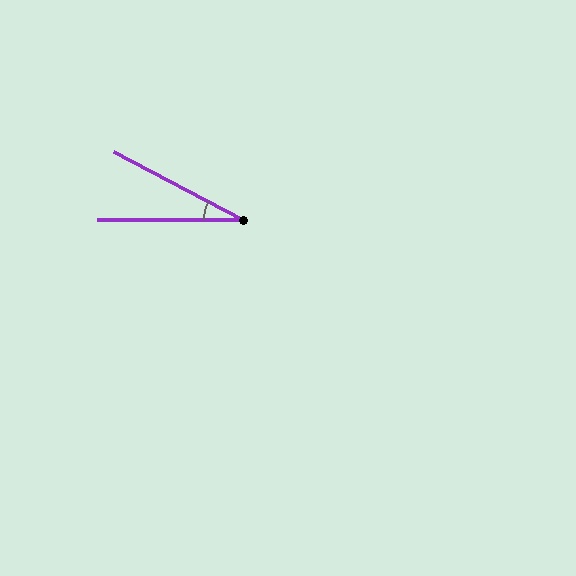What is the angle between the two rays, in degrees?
Approximately 28 degrees.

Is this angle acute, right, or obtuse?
It is acute.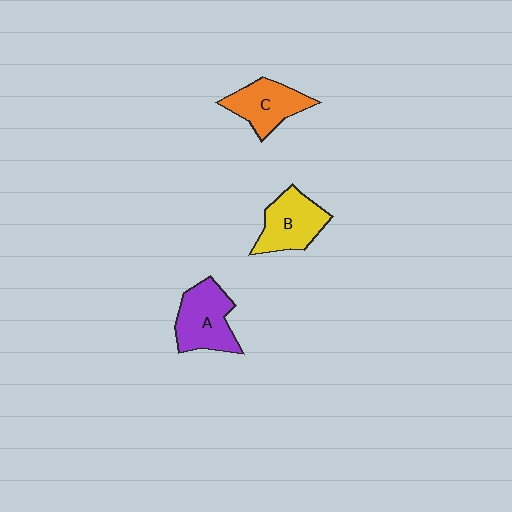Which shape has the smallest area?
Shape C (orange).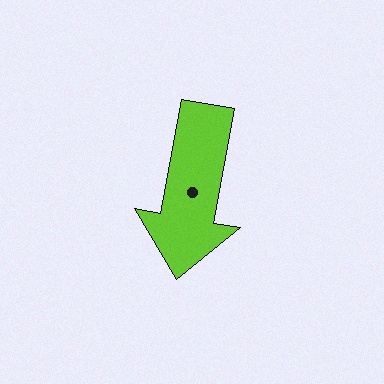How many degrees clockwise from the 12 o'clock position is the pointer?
Approximately 190 degrees.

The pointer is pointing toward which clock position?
Roughly 6 o'clock.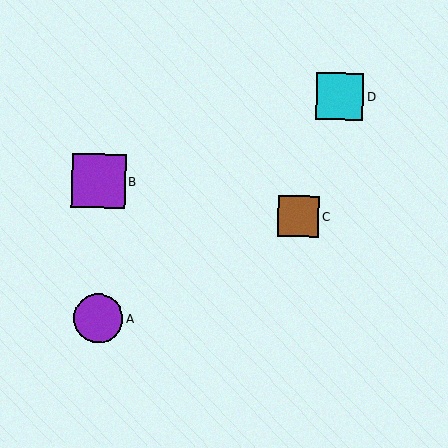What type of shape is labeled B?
Shape B is a purple square.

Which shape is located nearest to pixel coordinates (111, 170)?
The purple square (labeled B) at (99, 181) is nearest to that location.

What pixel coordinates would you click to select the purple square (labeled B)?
Click at (99, 181) to select the purple square B.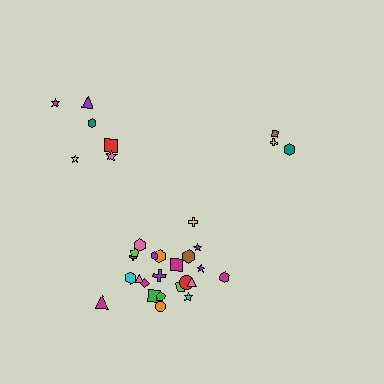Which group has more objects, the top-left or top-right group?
The top-left group.